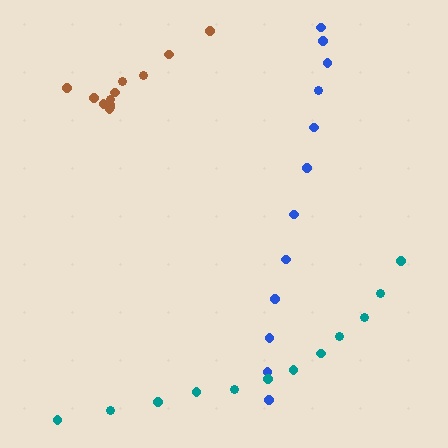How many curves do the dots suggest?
There are 3 distinct paths.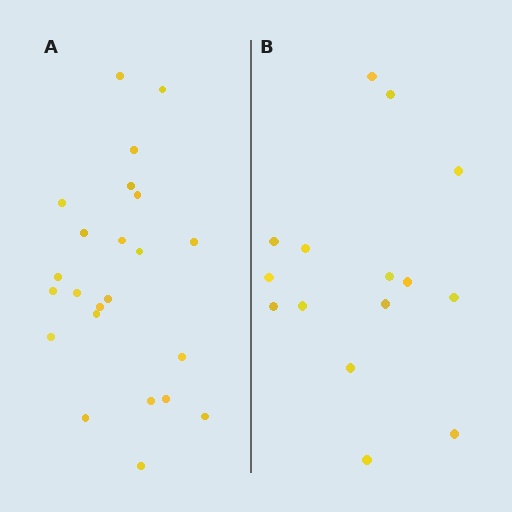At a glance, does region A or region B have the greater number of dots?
Region A (the left region) has more dots.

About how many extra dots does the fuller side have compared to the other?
Region A has roughly 8 or so more dots than region B.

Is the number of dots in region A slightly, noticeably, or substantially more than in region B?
Region A has substantially more. The ratio is roughly 1.5 to 1.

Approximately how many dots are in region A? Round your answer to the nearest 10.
About 20 dots. (The exact count is 23, which rounds to 20.)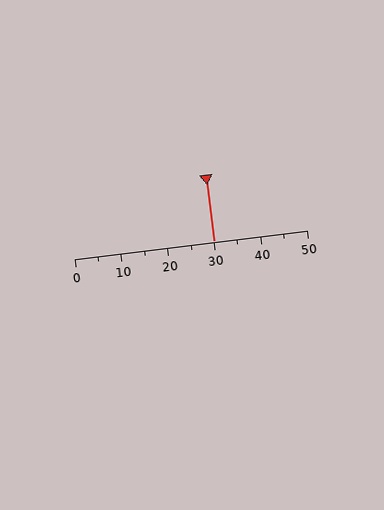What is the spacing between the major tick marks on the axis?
The major ticks are spaced 10 apart.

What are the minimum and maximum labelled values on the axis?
The axis runs from 0 to 50.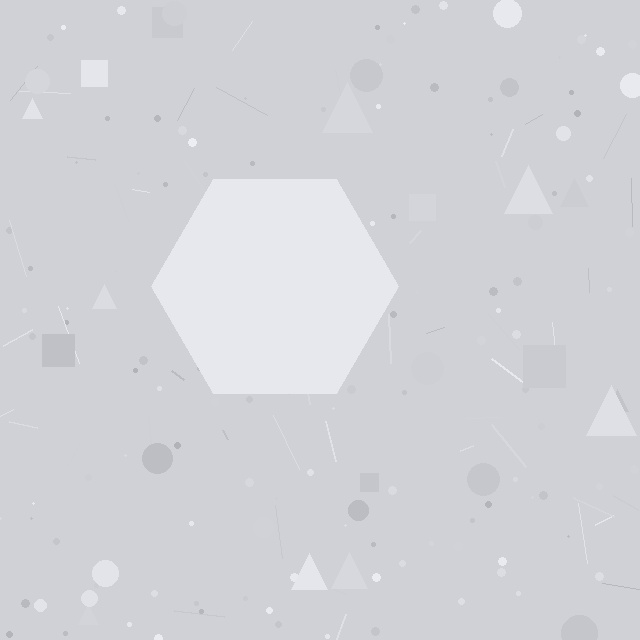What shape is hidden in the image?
A hexagon is hidden in the image.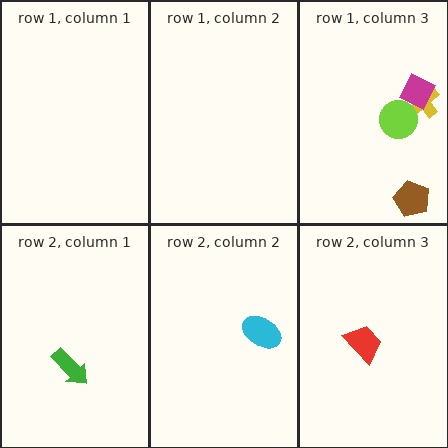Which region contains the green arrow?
The row 2, column 1 region.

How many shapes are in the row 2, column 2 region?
1.